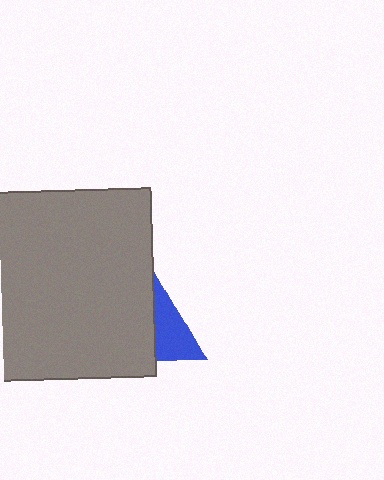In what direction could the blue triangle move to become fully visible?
The blue triangle could move right. That would shift it out from behind the gray rectangle entirely.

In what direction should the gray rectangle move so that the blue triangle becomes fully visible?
The gray rectangle should move left. That is the shortest direction to clear the overlap and leave the blue triangle fully visible.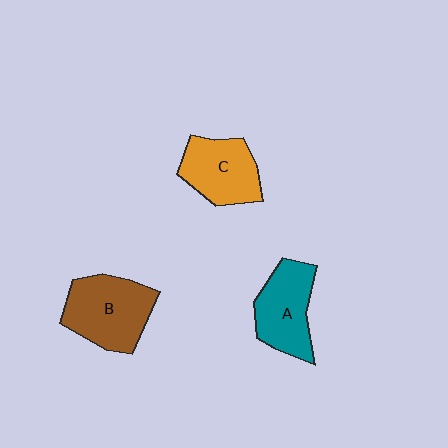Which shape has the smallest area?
Shape C (orange).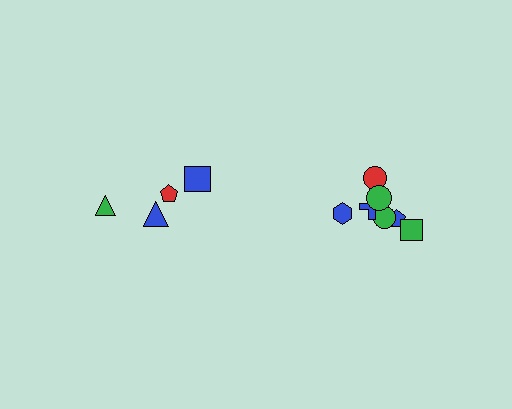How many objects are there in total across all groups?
There are 11 objects.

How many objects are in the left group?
There are 4 objects.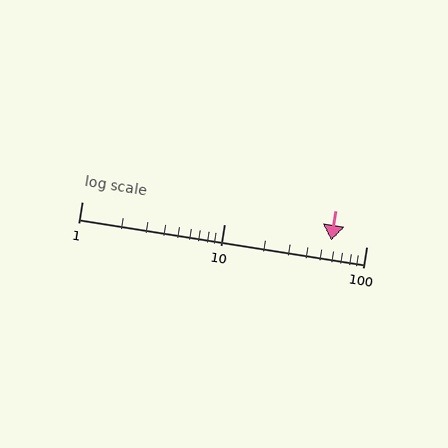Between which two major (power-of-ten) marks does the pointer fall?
The pointer is between 10 and 100.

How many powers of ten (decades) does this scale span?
The scale spans 2 decades, from 1 to 100.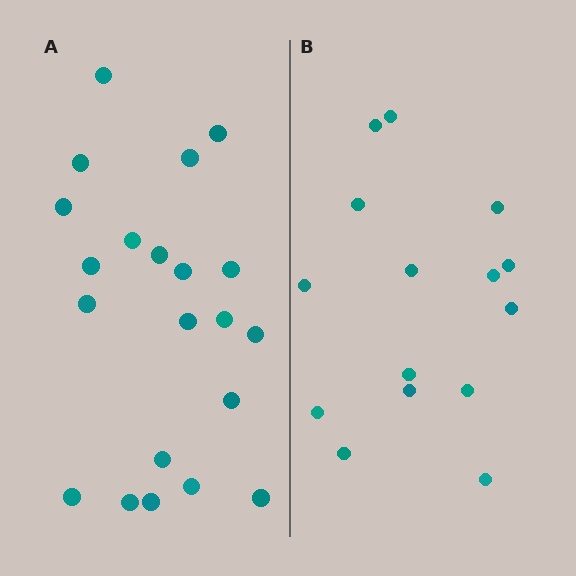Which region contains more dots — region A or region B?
Region A (the left region) has more dots.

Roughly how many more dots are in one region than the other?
Region A has about 6 more dots than region B.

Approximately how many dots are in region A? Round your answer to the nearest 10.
About 20 dots. (The exact count is 21, which rounds to 20.)